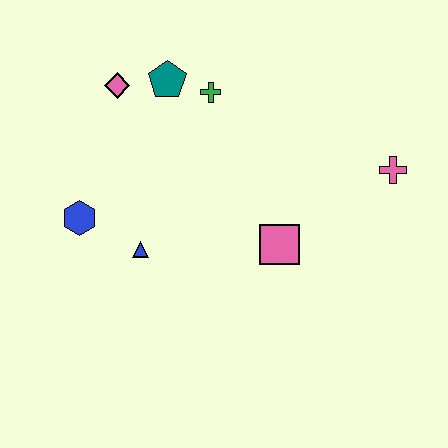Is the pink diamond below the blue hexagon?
No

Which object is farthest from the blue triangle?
The pink cross is farthest from the blue triangle.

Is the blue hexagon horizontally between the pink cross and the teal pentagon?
No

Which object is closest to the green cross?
The teal pentagon is closest to the green cross.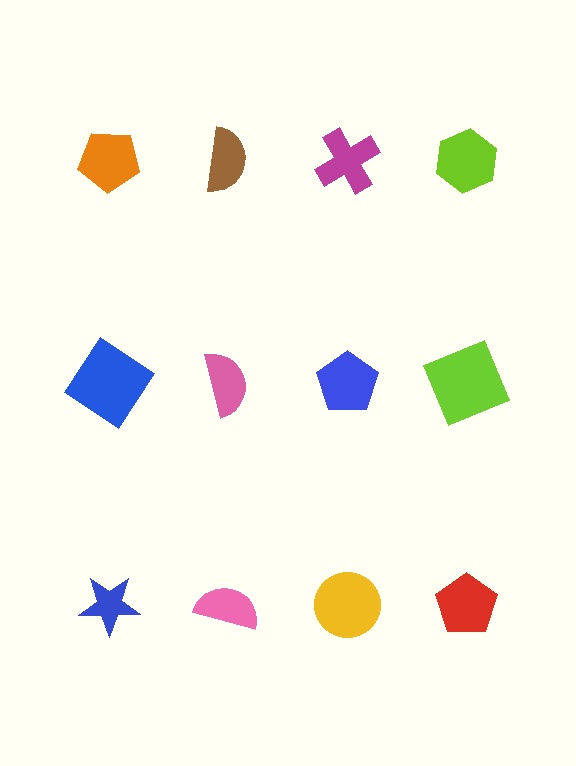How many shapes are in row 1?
4 shapes.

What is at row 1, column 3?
A magenta cross.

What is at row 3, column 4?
A red pentagon.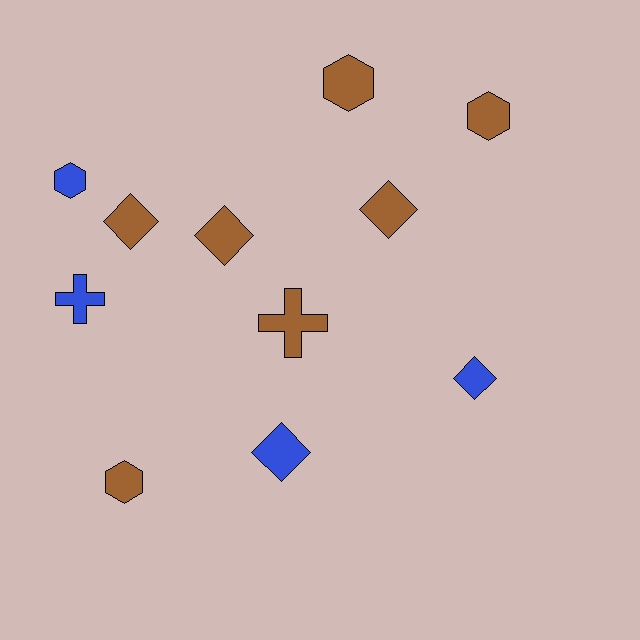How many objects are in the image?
There are 11 objects.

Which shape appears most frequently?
Diamond, with 5 objects.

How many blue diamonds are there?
There are 2 blue diamonds.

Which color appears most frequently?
Brown, with 7 objects.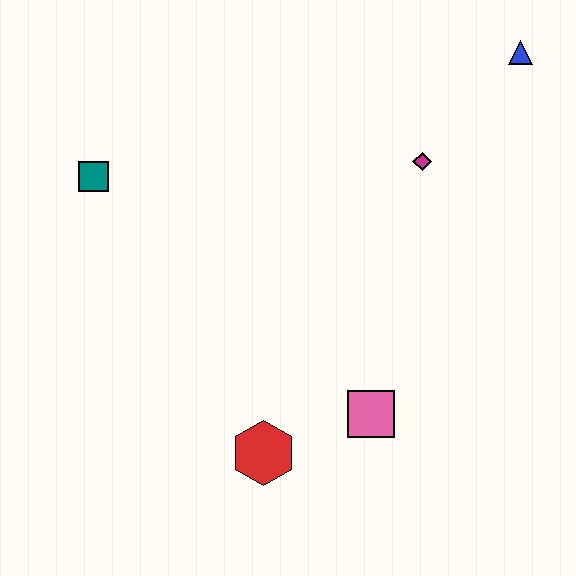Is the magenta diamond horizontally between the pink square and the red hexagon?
No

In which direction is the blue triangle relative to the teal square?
The blue triangle is to the right of the teal square.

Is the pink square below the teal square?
Yes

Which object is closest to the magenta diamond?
The blue triangle is closest to the magenta diamond.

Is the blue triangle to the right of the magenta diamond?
Yes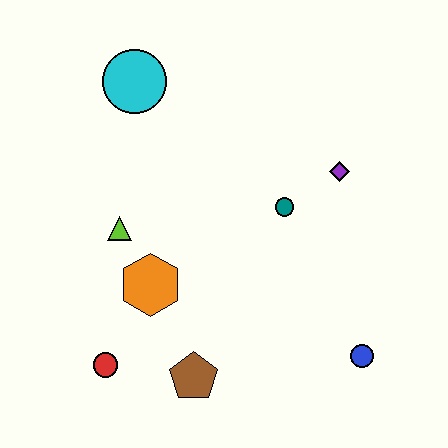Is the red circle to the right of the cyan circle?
No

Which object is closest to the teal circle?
The purple diamond is closest to the teal circle.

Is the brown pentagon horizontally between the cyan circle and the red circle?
No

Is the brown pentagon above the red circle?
No